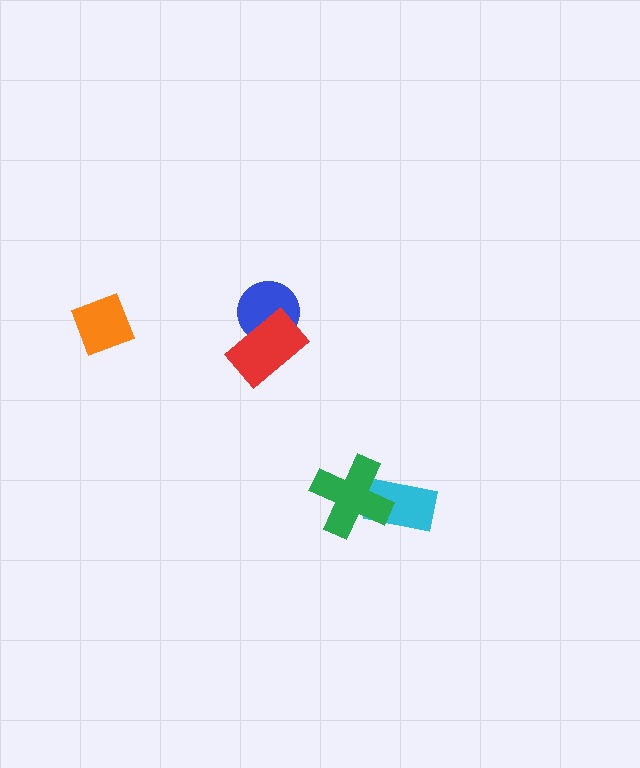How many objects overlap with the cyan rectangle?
1 object overlaps with the cyan rectangle.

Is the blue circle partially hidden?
Yes, it is partially covered by another shape.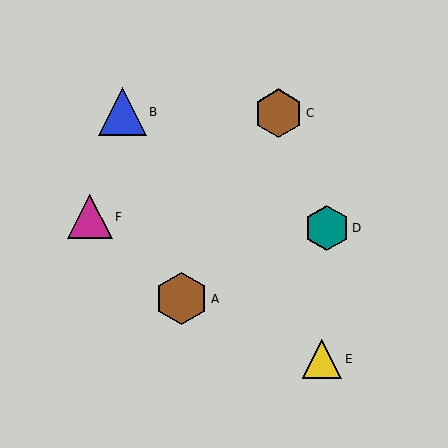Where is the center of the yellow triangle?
The center of the yellow triangle is at (322, 359).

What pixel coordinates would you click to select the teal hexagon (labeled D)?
Click at (327, 228) to select the teal hexagon D.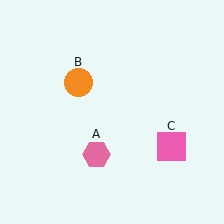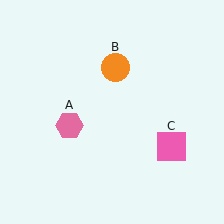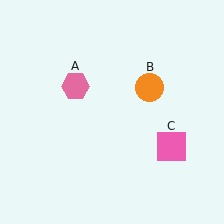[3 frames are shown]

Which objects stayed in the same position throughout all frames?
Pink square (object C) remained stationary.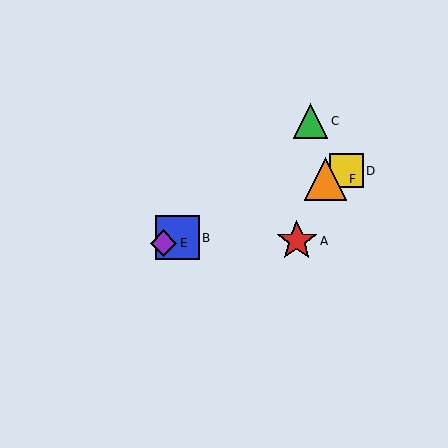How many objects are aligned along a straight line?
4 objects (B, D, E, F) are aligned along a straight line.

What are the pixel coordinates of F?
Object F is at (325, 179).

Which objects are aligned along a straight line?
Objects B, D, E, F are aligned along a straight line.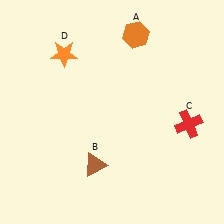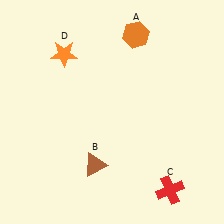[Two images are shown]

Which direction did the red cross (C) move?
The red cross (C) moved down.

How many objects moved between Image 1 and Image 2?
1 object moved between the two images.